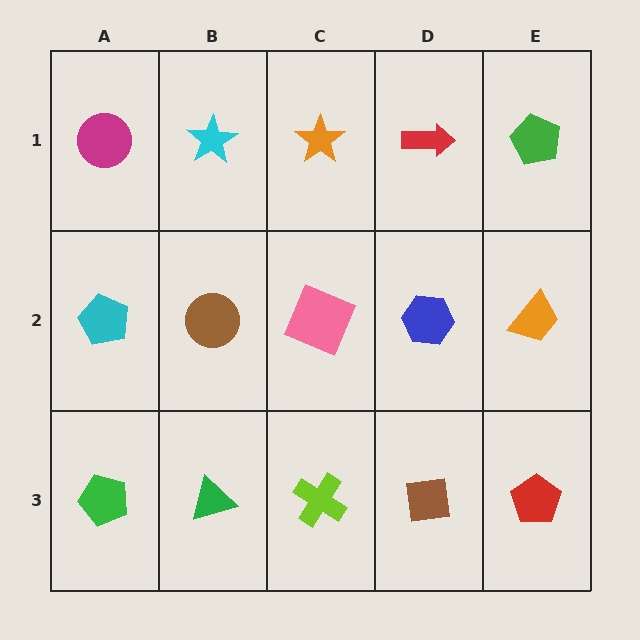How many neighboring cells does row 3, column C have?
3.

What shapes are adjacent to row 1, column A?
A cyan pentagon (row 2, column A), a cyan star (row 1, column B).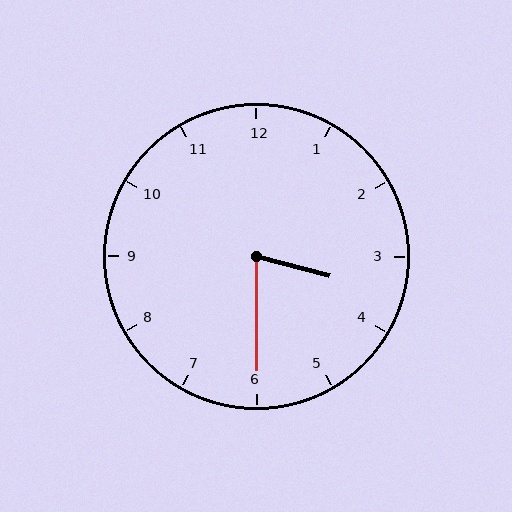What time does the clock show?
3:30.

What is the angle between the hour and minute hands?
Approximately 75 degrees.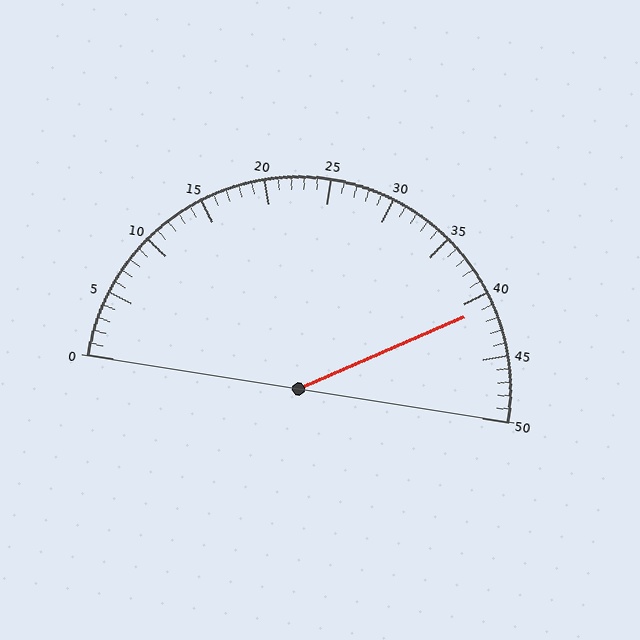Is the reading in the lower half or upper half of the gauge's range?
The reading is in the upper half of the range (0 to 50).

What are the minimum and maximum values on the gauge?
The gauge ranges from 0 to 50.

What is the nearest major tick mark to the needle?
The nearest major tick mark is 40.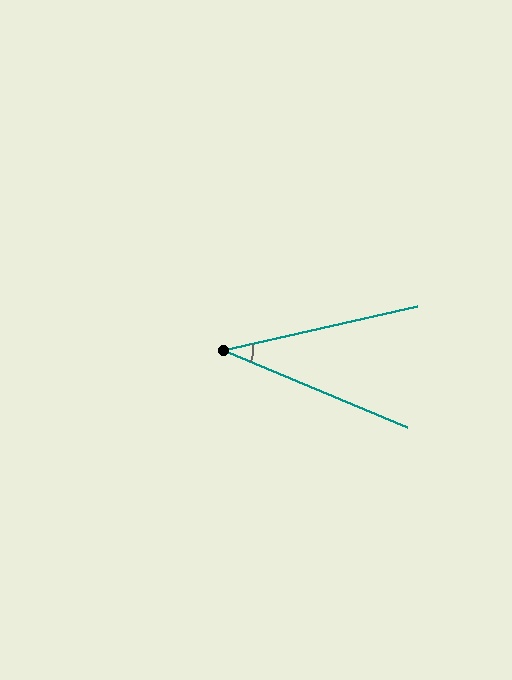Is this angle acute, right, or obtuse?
It is acute.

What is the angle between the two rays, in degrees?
Approximately 36 degrees.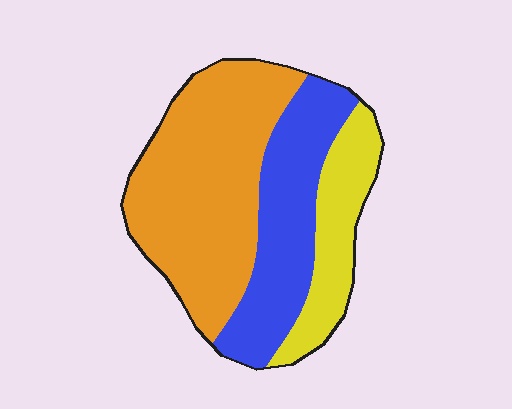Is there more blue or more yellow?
Blue.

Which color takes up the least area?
Yellow, at roughly 20%.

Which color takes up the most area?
Orange, at roughly 50%.